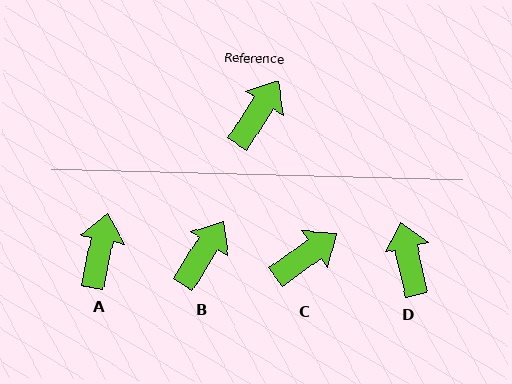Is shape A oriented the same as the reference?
No, it is off by about 22 degrees.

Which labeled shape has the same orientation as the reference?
B.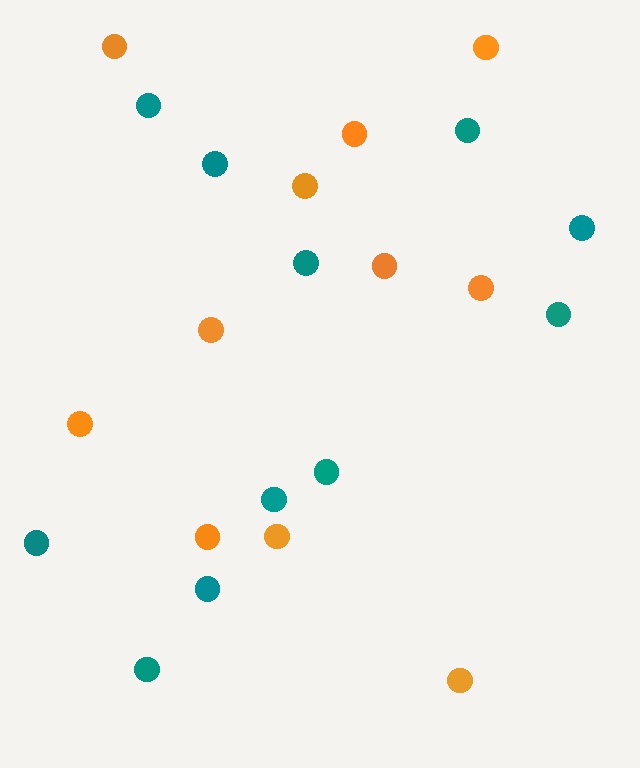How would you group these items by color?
There are 2 groups: one group of teal circles (11) and one group of orange circles (11).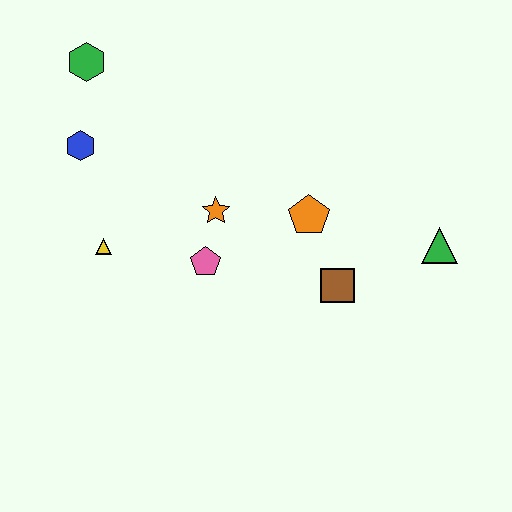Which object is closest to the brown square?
The orange pentagon is closest to the brown square.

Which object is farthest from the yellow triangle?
The green triangle is farthest from the yellow triangle.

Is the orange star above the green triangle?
Yes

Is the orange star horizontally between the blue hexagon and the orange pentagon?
Yes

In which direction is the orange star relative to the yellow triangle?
The orange star is to the right of the yellow triangle.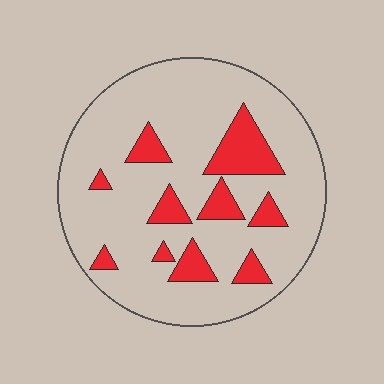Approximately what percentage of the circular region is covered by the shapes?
Approximately 15%.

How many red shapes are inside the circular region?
10.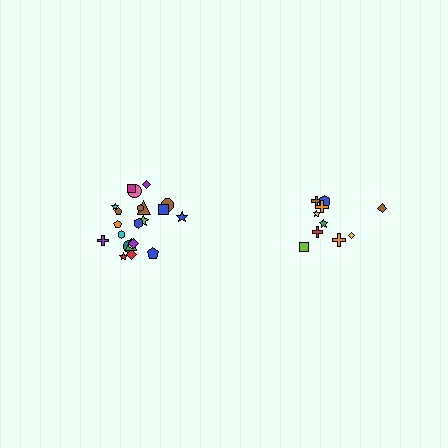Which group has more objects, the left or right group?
The left group.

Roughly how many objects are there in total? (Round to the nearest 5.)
Roughly 30 objects in total.